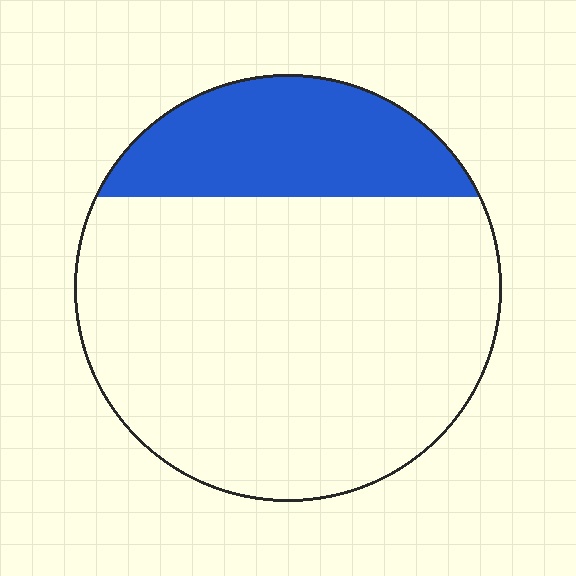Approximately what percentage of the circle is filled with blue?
Approximately 25%.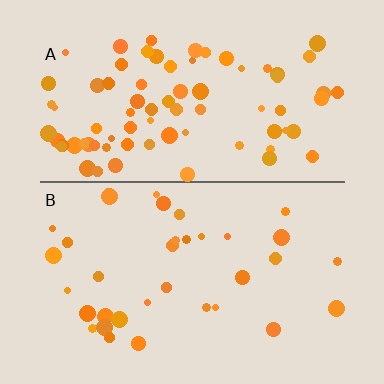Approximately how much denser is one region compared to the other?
Approximately 2.2× — region A over region B.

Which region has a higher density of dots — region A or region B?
A (the top).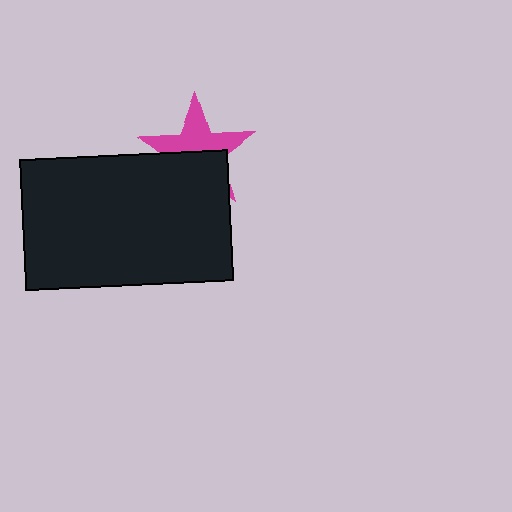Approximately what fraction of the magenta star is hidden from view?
Roughly 50% of the magenta star is hidden behind the black rectangle.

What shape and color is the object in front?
The object in front is a black rectangle.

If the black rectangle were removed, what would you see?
You would see the complete magenta star.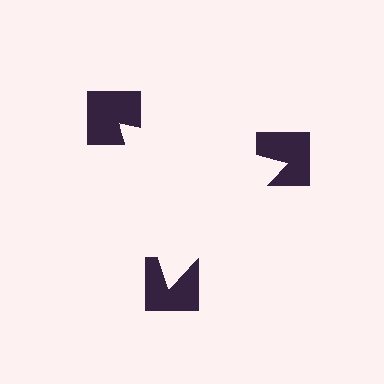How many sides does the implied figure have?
3 sides.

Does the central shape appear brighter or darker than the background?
It typically appears slightly brighter than the background, even though no actual brightness change is drawn.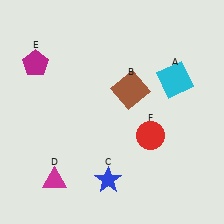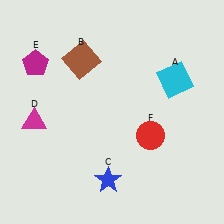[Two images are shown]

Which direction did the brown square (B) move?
The brown square (B) moved left.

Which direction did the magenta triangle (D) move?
The magenta triangle (D) moved up.